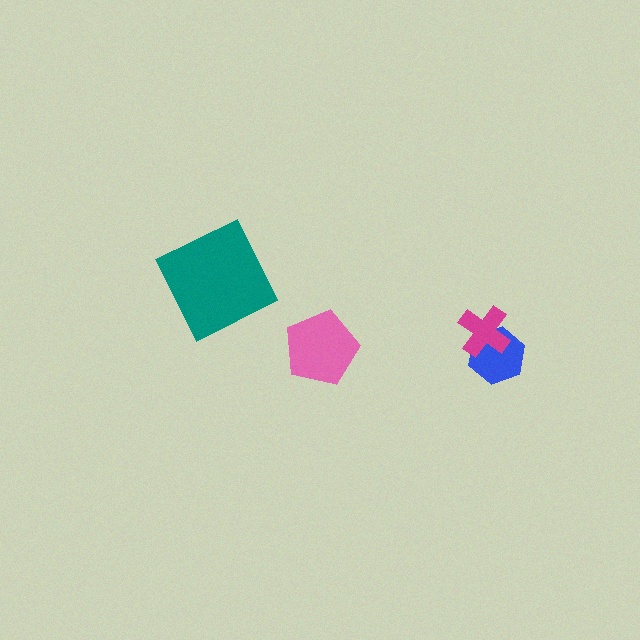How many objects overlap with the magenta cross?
1 object overlaps with the magenta cross.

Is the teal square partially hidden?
No, no other shape covers it.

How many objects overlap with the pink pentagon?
0 objects overlap with the pink pentagon.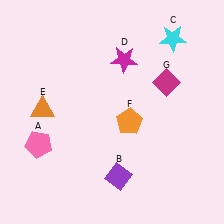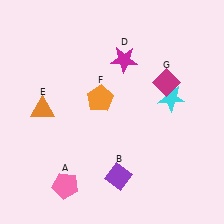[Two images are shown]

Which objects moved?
The objects that moved are: the pink pentagon (A), the cyan star (C), the orange pentagon (F).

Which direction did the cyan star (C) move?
The cyan star (C) moved down.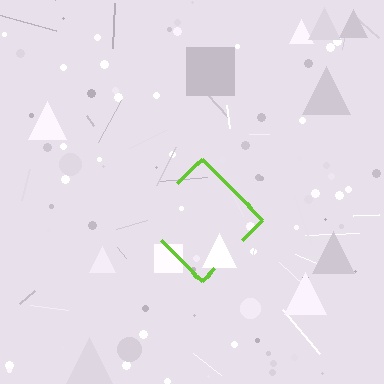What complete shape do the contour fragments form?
The contour fragments form a diamond.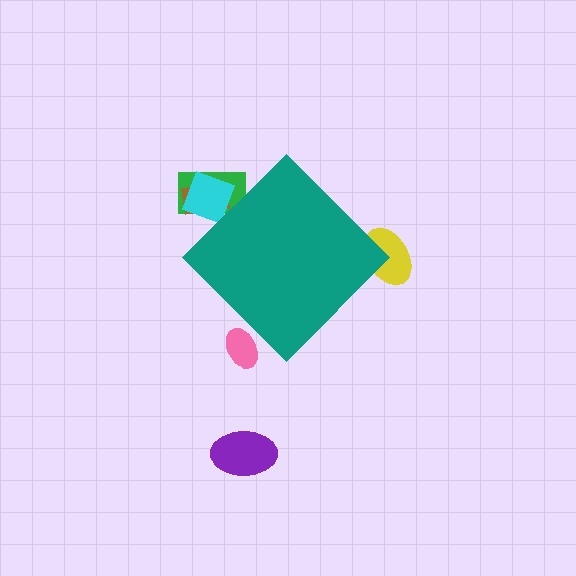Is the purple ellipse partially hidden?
No, the purple ellipse is fully visible.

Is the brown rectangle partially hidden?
Yes, the brown rectangle is partially hidden behind the teal diamond.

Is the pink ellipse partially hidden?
Yes, the pink ellipse is partially hidden behind the teal diamond.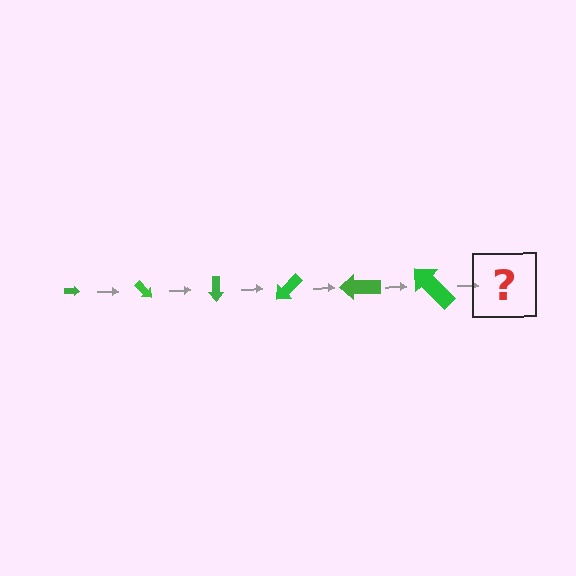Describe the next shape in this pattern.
It should be an arrow, larger than the previous one and rotated 270 degrees from the start.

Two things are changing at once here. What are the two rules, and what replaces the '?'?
The two rules are that the arrow grows larger each step and it rotates 45 degrees each step. The '?' should be an arrow, larger than the previous one and rotated 270 degrees from the start.